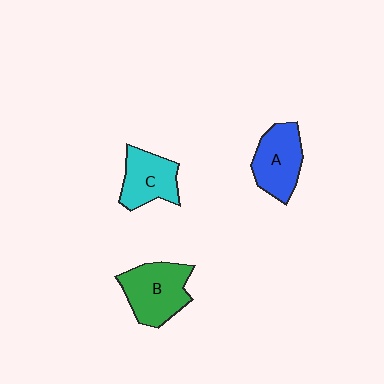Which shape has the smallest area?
Shape C (cyan).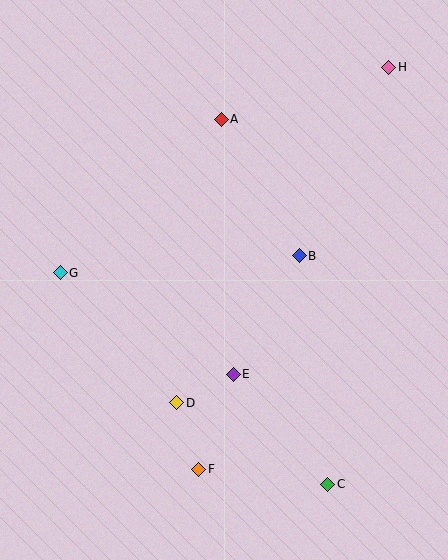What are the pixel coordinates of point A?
Point A is at (221, 119).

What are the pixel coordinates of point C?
Point C is at (328, 484).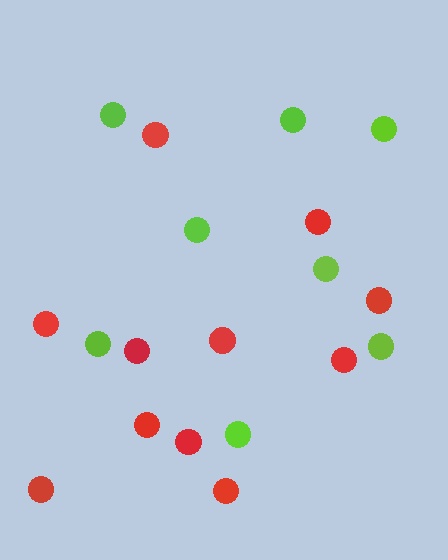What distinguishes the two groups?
There are 2 groups: one group of lime circles (8) and one group of red circles (11).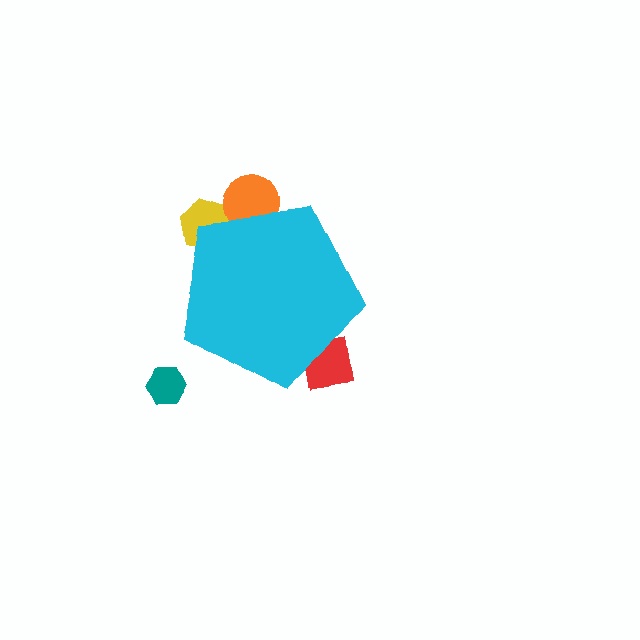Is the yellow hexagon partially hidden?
Yes, the yellow hexagon is partially hidden behind the cyan pentagon.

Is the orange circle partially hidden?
Yes, the orange circle is partially hidden behind the cyan pentagon.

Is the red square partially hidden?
Yes, the red square is partially hidden behind the cyan pentagon.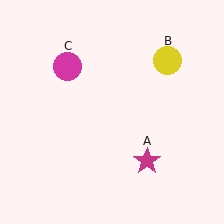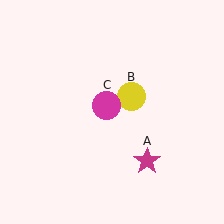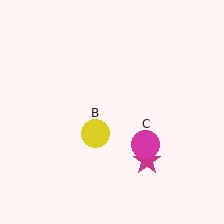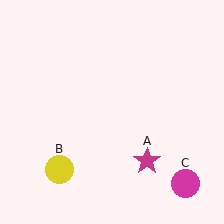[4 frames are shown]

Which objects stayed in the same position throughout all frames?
Magenta star (object A) remained stationary.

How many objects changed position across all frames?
2 objects changed position: yellow circle (object B), magenta circle (object C).